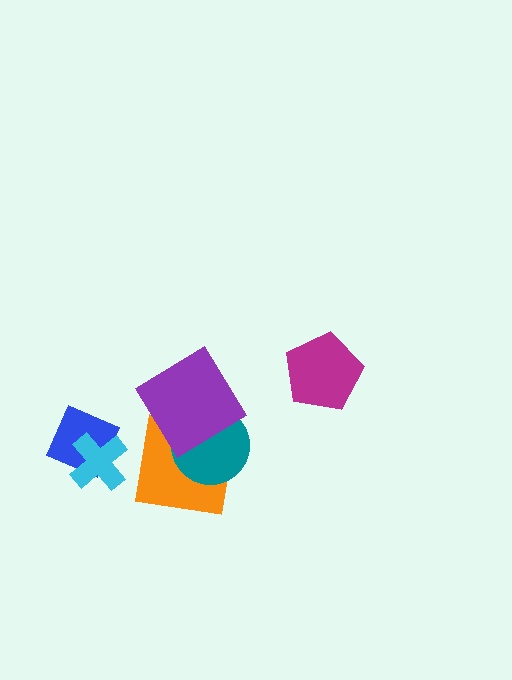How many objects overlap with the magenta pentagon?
0 objects overlap with the magenta pentagon.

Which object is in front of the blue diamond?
The cyan cross is in front of the blue diamond.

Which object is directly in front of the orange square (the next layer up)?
The teal circle is directly in front of the orange square.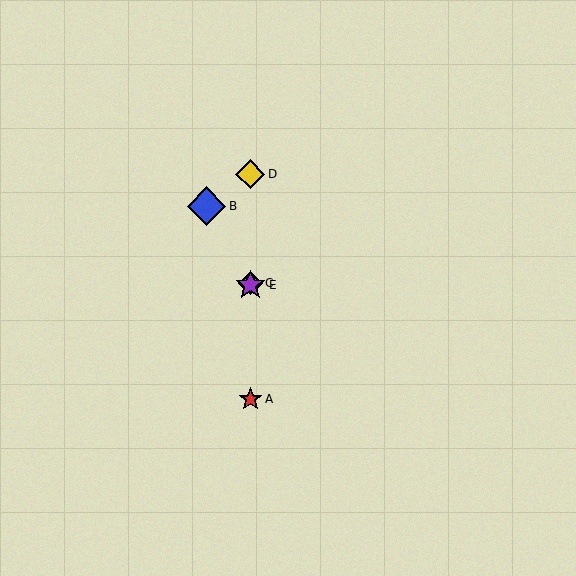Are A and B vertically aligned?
No, A is at x≈250 and B is at x≈207.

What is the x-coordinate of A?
Object A is at x≈250.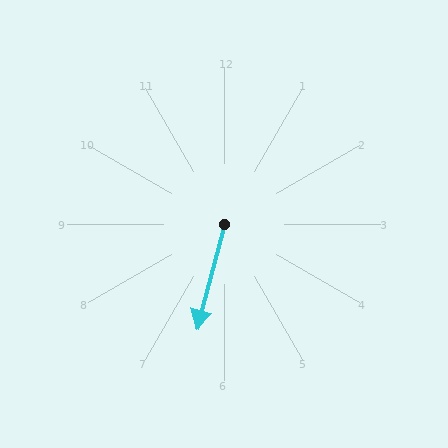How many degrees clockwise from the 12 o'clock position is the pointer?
Approximately 195 degrees.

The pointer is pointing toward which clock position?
Roughly 6 o'clock.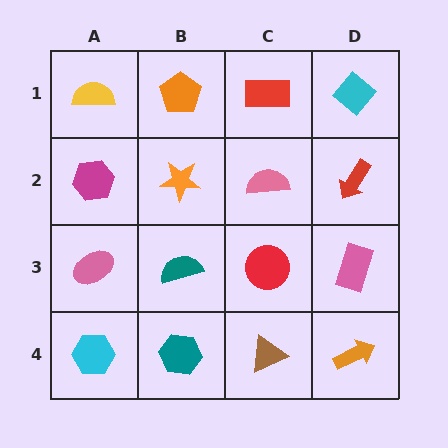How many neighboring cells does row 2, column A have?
3.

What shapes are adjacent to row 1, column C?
A pink semicircle (row 2, column C), an orange pentagon (row 1, column B), a cyan diamond (row 1, column D).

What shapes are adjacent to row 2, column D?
A cyan diamond (row 1, column D), a pink rectangle (row 3, column D), a pink semicircle (row 2, column C).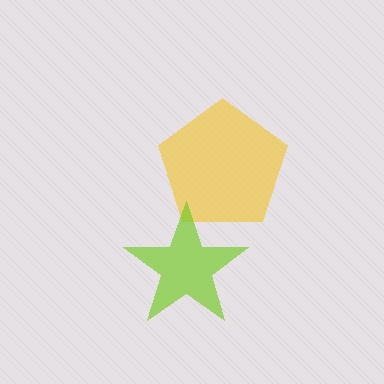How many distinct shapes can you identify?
There are 2 distinct shapes: a yellow pentagon, a lime star.